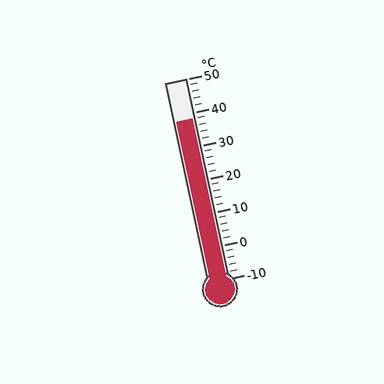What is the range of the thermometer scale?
The thermometer scale ranges from -10°C to 50°C.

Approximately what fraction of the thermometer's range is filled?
The thermometer is filled to approximately 80% of its range.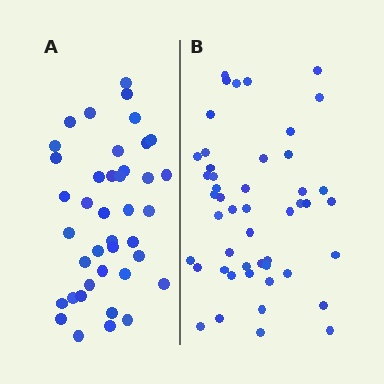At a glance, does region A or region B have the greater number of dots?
Region B (the right region) has more dots.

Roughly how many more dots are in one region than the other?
Region B has roughly 8 or so more dots than region A.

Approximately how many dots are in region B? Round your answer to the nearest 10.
About 50 dots. (The exact count is 48, which rounds to 50.)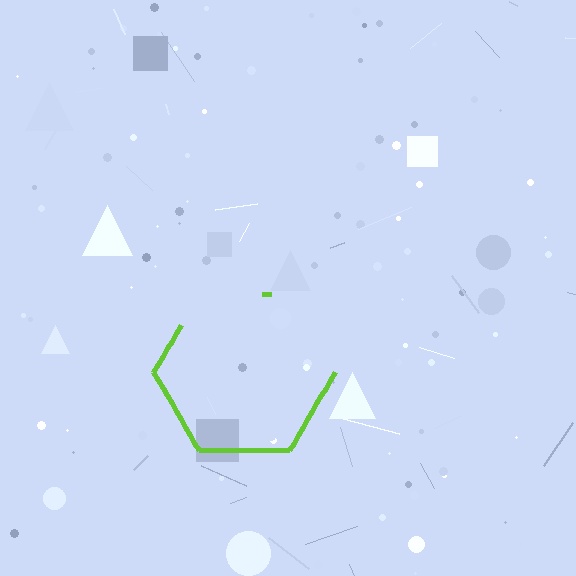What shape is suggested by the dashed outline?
The dashed outline suggests a hexagon.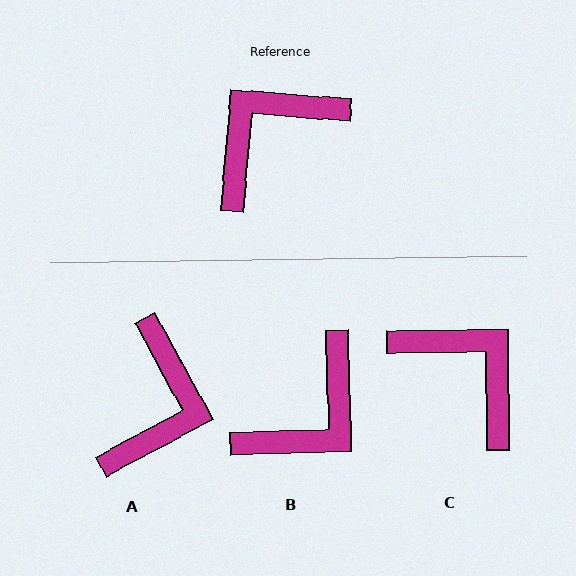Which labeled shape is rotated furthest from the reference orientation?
B, about 174 degrees away.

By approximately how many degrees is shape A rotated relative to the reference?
Approximately 147 degrees clockwise.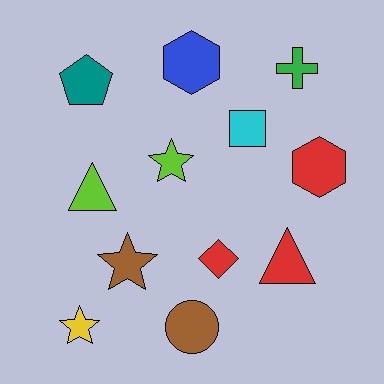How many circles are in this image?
There is 1 circle.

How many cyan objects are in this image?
There is 1 cyan object.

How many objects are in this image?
There are 12 objects.